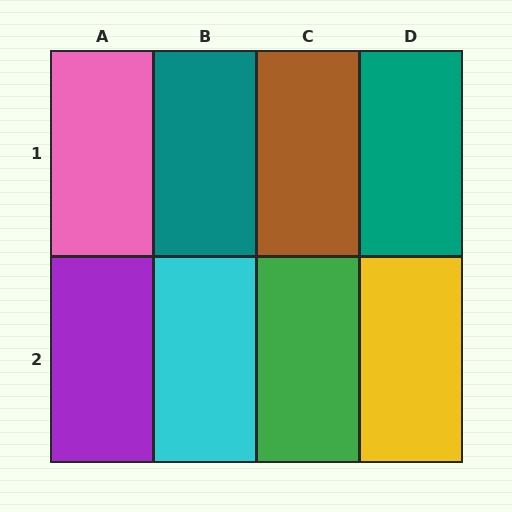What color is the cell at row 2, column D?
Yellow.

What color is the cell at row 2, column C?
Green.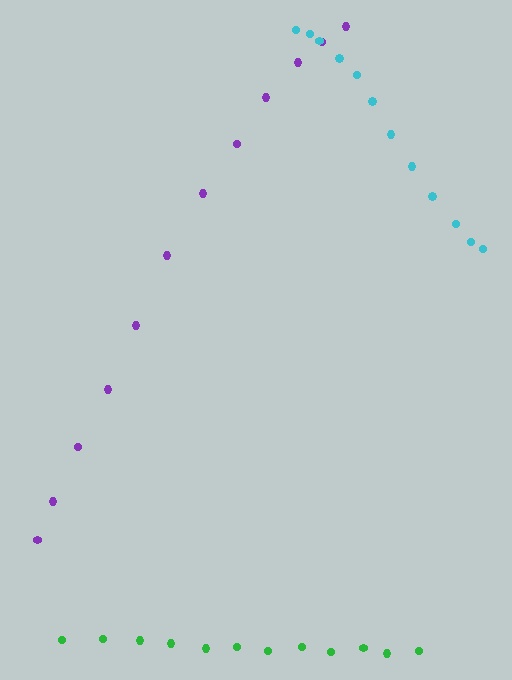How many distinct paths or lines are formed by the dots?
There are 3 distinct paths.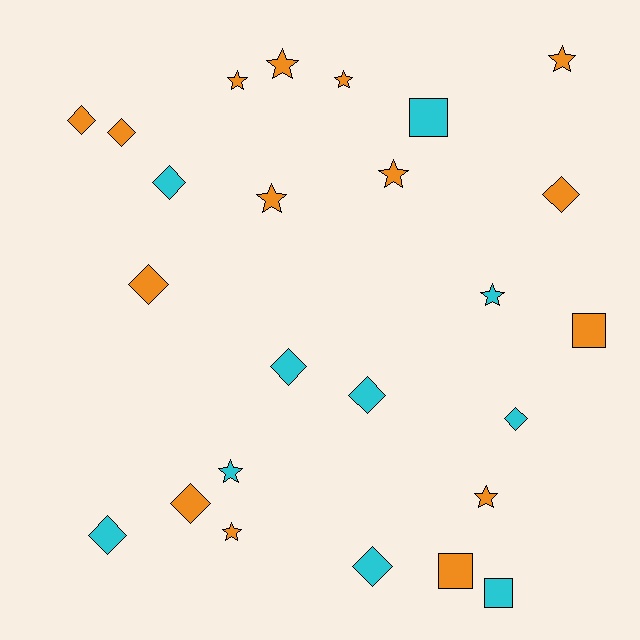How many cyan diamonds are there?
There are 6 cyan diamonds.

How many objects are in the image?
There are 25 objects.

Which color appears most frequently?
Orange, with 15 objects.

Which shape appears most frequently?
Diamond, with 11 objects.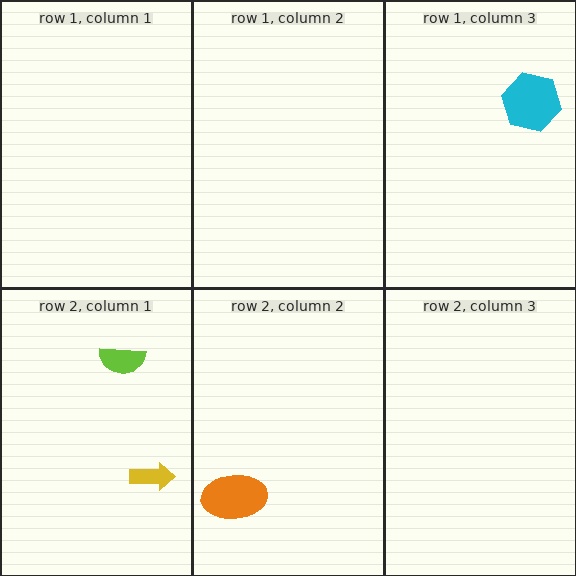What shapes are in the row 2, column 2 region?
The orange ellipse.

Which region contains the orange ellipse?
The row 2, column 2 region.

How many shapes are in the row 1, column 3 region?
1.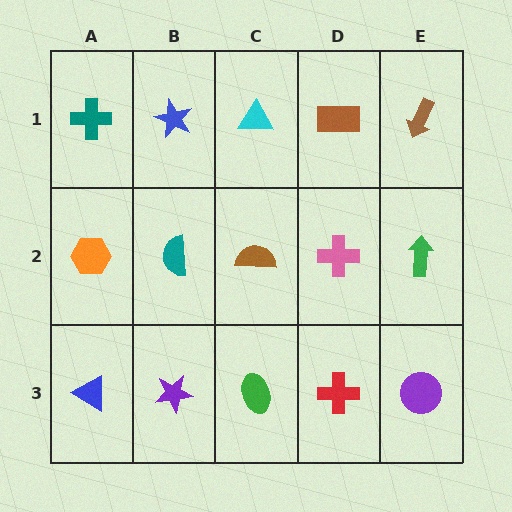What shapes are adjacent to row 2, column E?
A brown arrow (row 1, column E), a purple circle (row 3, column E), a pink cross (row 2, column D).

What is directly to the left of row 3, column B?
A blue triangle.